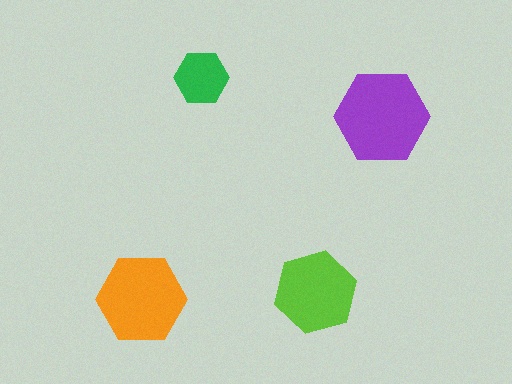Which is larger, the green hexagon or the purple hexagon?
The purple one.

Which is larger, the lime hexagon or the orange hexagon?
The orange one.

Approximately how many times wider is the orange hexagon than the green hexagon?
About 1.5 times wider.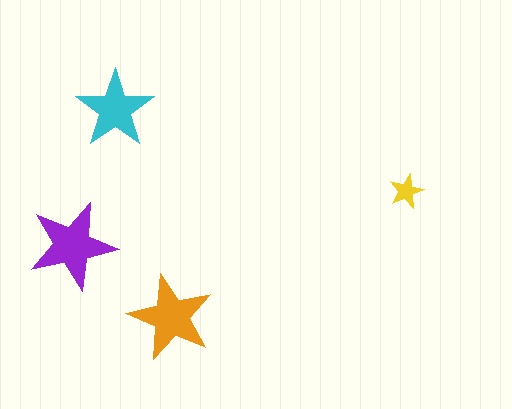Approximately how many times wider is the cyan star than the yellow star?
About 2.5 times wider.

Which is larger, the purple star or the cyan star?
The purple one.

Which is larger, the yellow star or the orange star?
The orange one.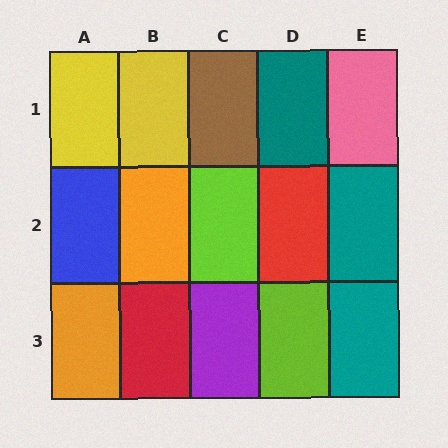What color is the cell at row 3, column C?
Purple.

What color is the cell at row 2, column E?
Teal.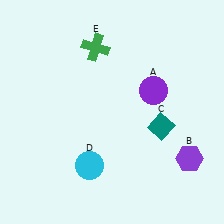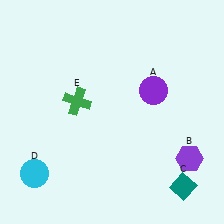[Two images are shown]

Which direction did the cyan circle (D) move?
The cyan circle (D) moved left.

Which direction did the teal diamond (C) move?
The teal diamond (C) moved down.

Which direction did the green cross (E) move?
The green cross (E) moved down.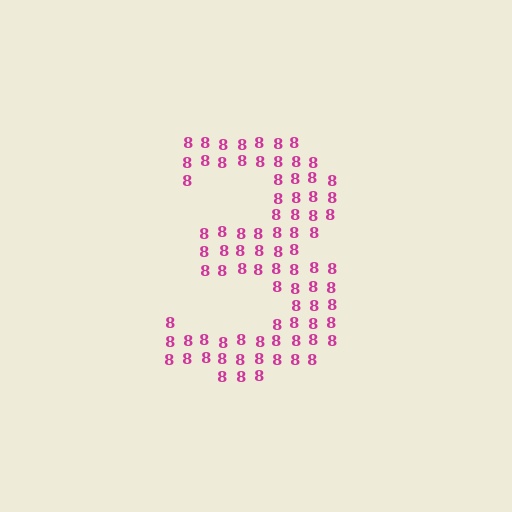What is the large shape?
The large shape is the digit 3.